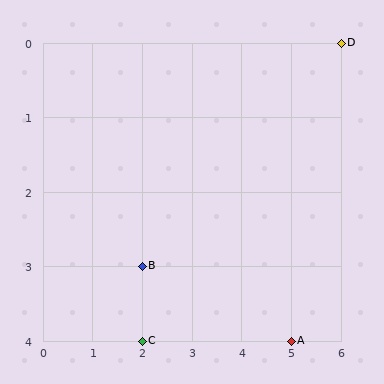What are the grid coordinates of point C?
Point C is at grid coordinates (2, 4).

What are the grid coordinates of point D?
Point D is at grid coordinates (6, 0).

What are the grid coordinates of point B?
Point B is at grid coordinates (2, 3).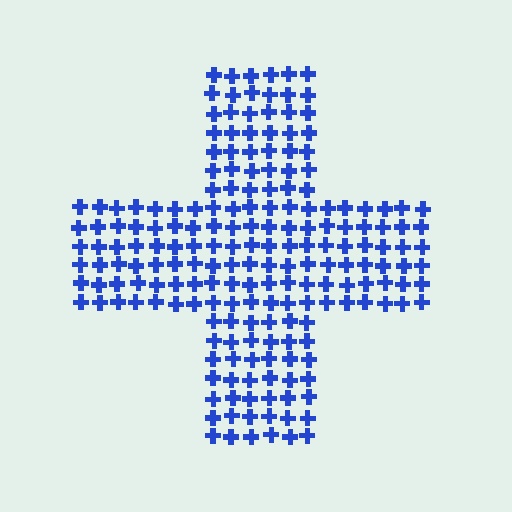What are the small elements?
The small elements are crosses.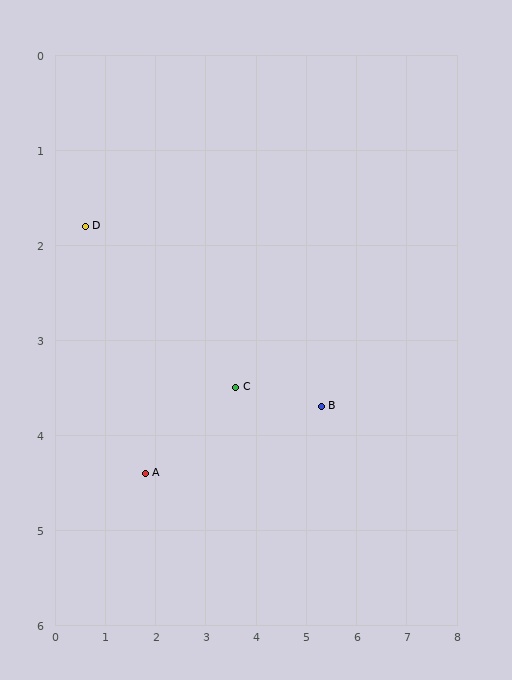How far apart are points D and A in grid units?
Points D and A are about 2.9 grid units apart.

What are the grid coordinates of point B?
Point B is at approximately (5.3, 3.7).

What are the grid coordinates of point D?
Point D is at approximately (0.6, 1.8).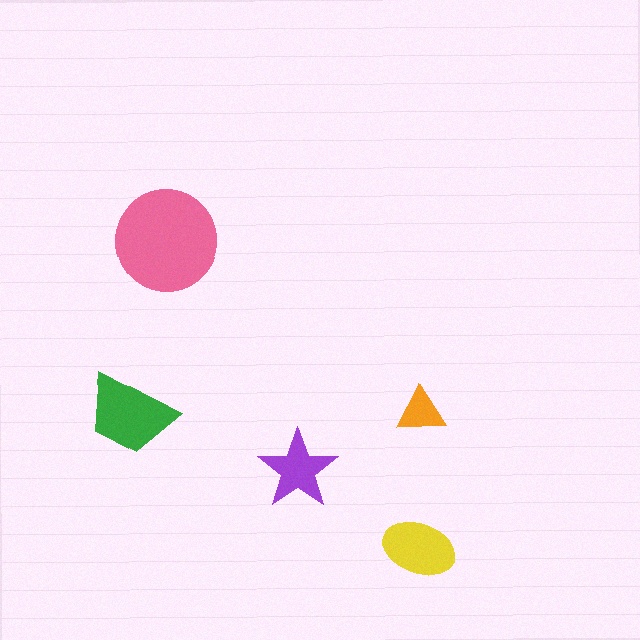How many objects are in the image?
There are 5 objects in the image.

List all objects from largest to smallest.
The pink circle, the green trapezoid, the yellow ellipse, the purple star, the orange triangle.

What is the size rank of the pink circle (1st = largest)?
1st.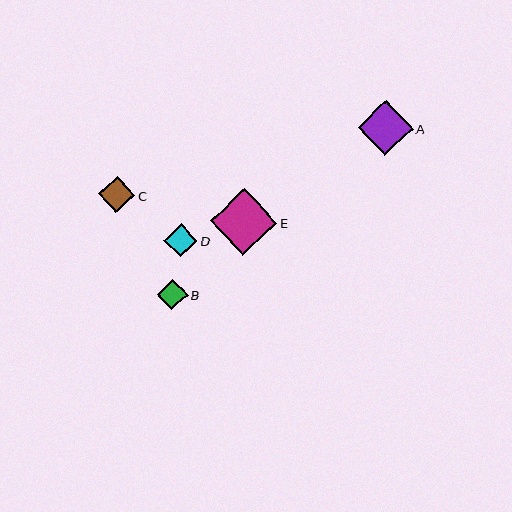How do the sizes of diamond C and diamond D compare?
Diamond C and diamond D are approximately the same size.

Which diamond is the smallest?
Diamond B is the smallest with a size of approximately 31 pixels.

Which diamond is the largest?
Diamond E is the largest with a size of approximately 67 pixels.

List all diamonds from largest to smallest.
From largest to smallest: E, A, C, D, B.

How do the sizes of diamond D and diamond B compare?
Diamond D and diamond B are approximately the same size.